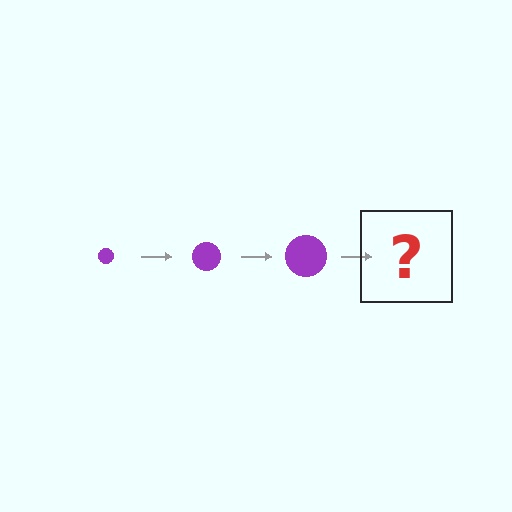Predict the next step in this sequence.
The next step is a purple circle, larger than the previous one.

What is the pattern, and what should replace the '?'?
The pattern is that the circle gets progressively larger each step. The '?' should be a purple circle, larger than the previous one.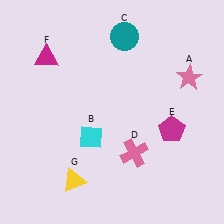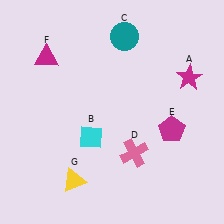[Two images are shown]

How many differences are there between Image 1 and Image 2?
There is 1 difference between the two images.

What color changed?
The star (A) changed from pink in Image 1 to magenta in Image 2.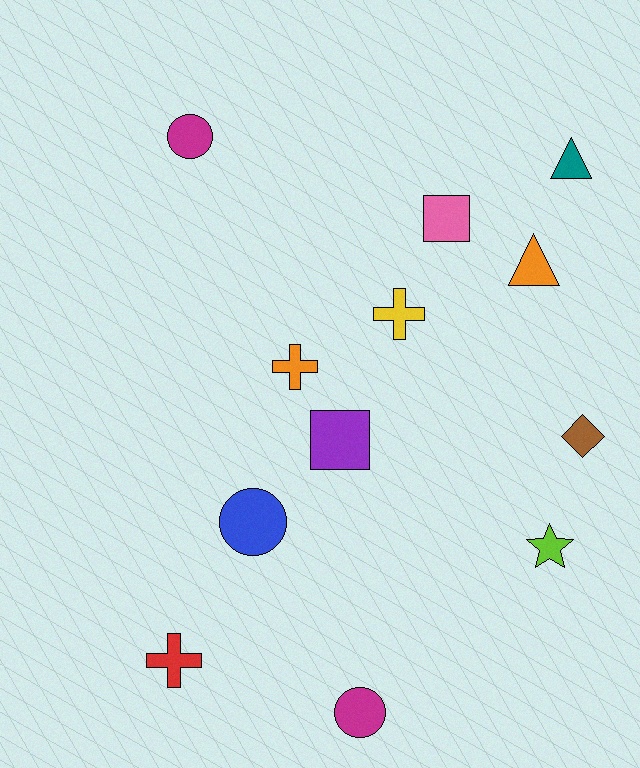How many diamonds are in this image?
There is 1 diamond.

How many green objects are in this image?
There are no green objects.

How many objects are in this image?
There are 12 objects.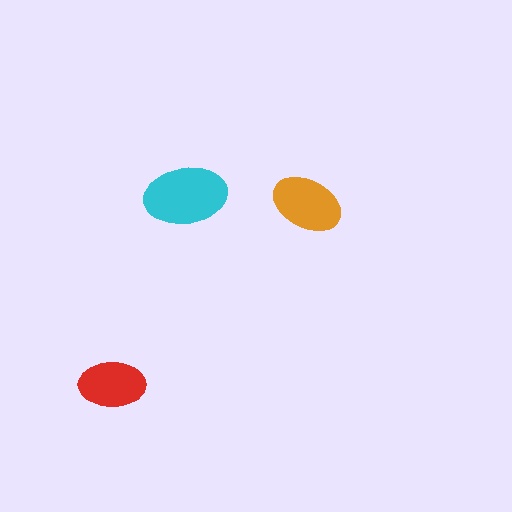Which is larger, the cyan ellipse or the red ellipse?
The cyan one.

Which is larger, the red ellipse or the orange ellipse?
The orange one.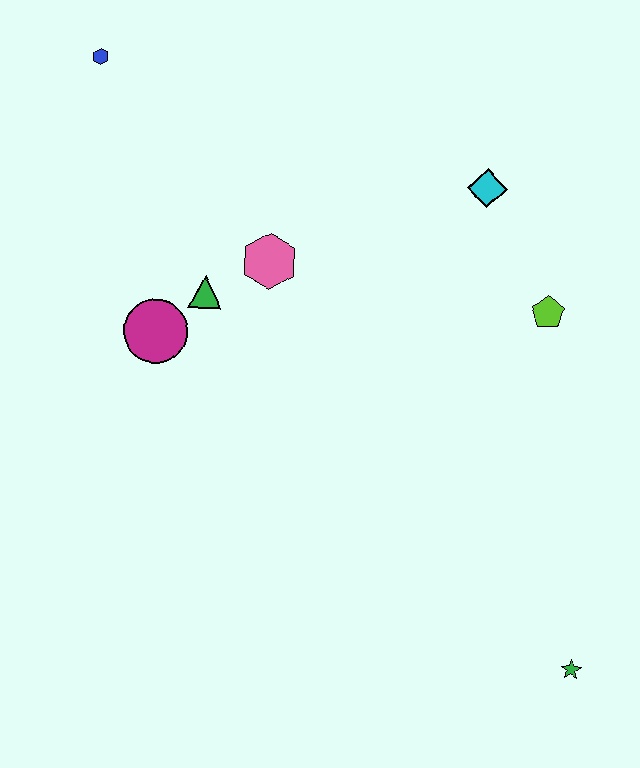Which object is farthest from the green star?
The blue hexagon is farthest from the green star.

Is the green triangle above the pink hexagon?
No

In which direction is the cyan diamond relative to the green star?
The cyan diamond is above the green star.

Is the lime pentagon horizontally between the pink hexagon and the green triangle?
No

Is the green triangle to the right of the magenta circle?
Yes